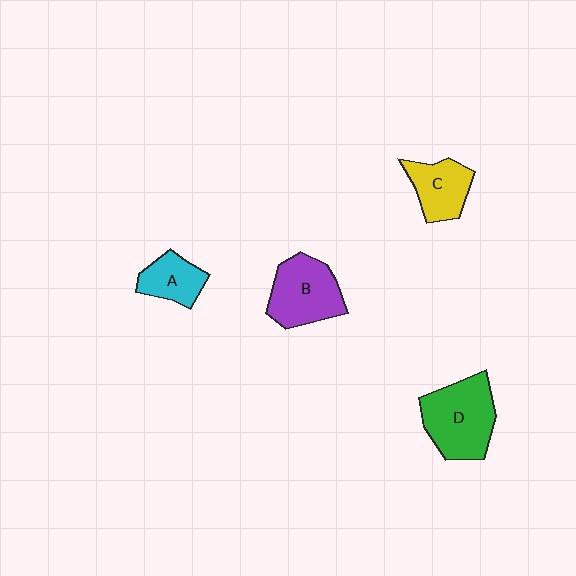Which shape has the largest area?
Shape D (green).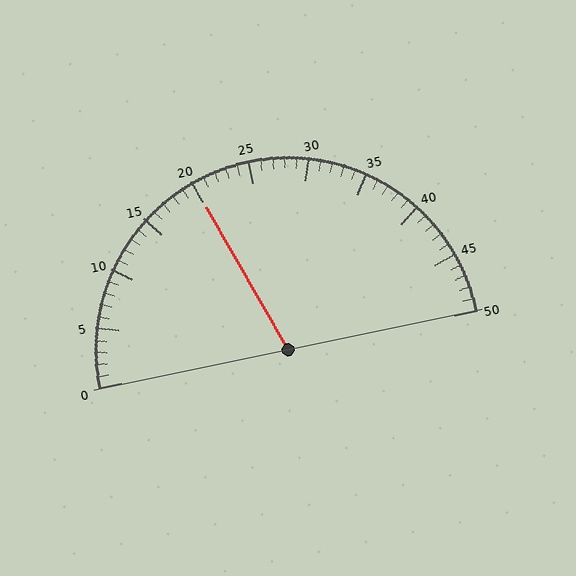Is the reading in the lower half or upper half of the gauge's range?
The reading is in the lower half of the range (0 to 50).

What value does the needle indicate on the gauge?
The needle indicates approximately 20.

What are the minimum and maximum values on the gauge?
The gauge ranges from 0 to 50.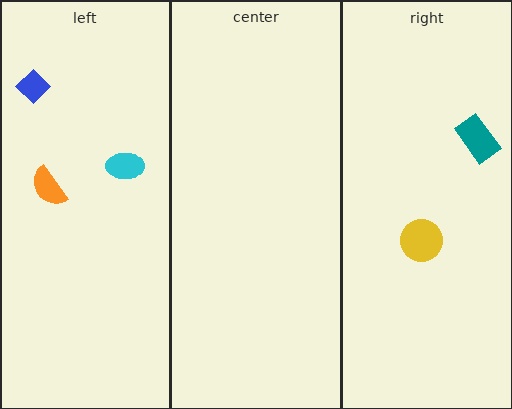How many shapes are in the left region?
3.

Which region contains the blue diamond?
The left region.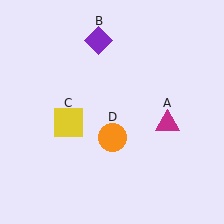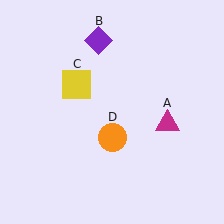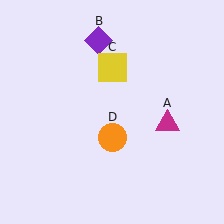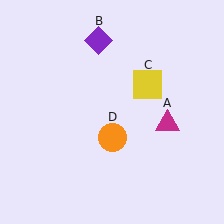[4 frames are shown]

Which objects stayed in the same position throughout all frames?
Magenta triangle (object A) and purple diamond (object B) and orange circle (object D) remained stationary.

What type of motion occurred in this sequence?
The yellow square (object C) rotated clockwise around the center of the scene.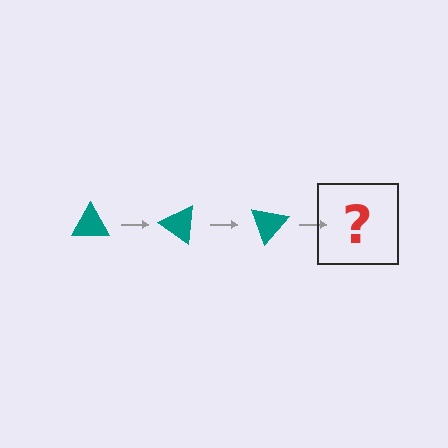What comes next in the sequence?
The next element should be a teal triangle rotated 105 degrees.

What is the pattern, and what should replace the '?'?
The pattern is that the triangle rotates 35 degrees each step. The '?' should be a teal triangle rotated 105 degrees.